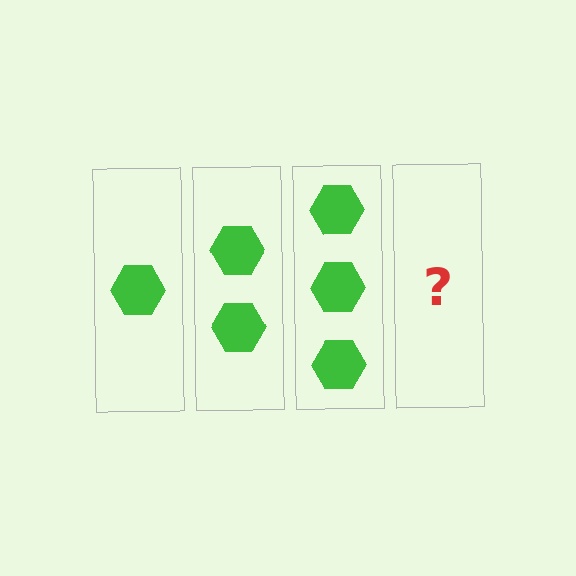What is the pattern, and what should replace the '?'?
The pattern is that each step adds one more hexagon. The '?' should be 4 hexagons.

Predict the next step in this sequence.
The next step is 4 hexagons.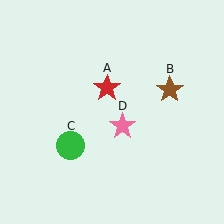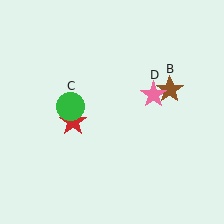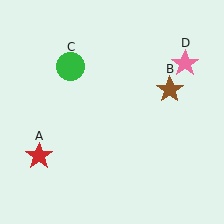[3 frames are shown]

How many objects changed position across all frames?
3 objects changed position: red star (object A), green circle (object C), pink star (object D).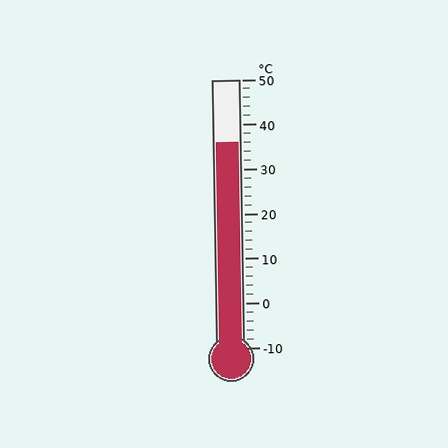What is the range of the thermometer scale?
The thermometer scale ranges from -10°C to 50°C.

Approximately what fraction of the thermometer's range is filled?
The thermometer is filled to approximately 75% of its range.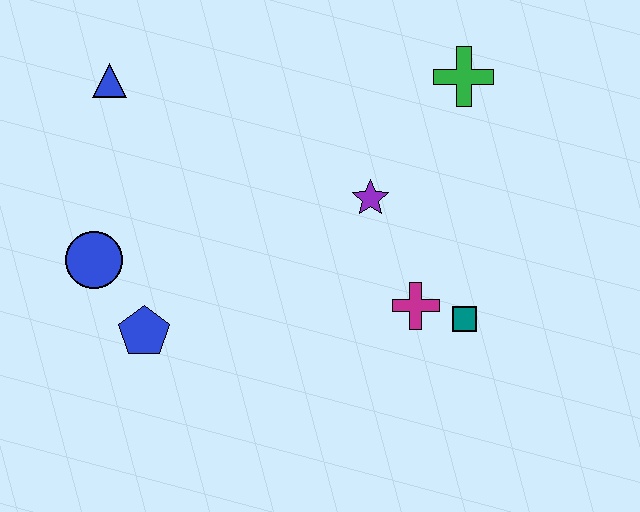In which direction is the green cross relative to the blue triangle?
The green cross is to the right of the blue triangle.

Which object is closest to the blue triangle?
The blue circle is closest to the blue triangle.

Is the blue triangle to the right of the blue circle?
Yes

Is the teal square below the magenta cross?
Yes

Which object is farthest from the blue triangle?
The teal square is farthest from the blue triangle.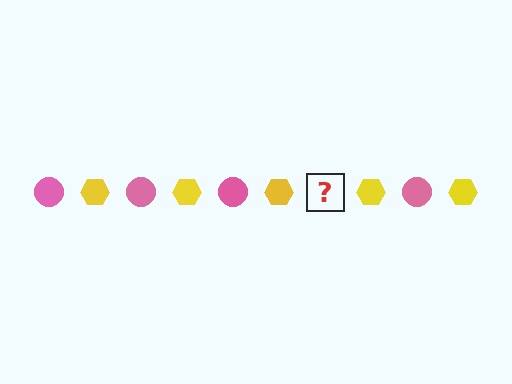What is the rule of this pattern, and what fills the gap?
The rule is that the pattern alternates between pink circle and yellow hexagon. The gap should be filled with a pink circle.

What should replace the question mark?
The question mark should be replaced with a pink circle.